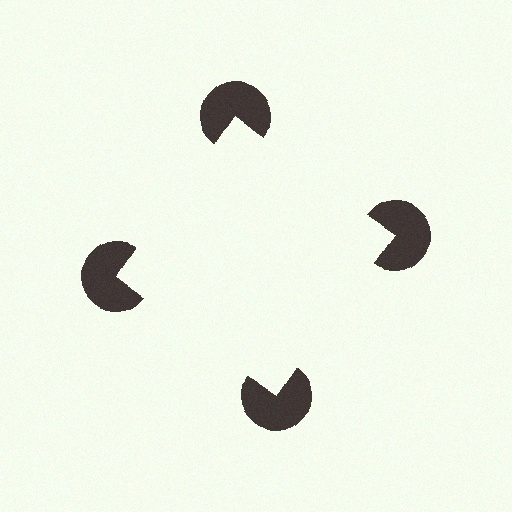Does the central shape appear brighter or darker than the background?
It typically appears slightly brighter than the background, even though no actual brightness change is drawn.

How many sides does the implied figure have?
4 sides.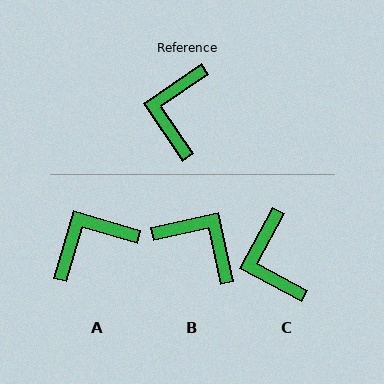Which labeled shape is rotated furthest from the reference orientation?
B, about 112 degrees away.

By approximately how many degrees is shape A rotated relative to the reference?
Approximately 51 degrees clockwise.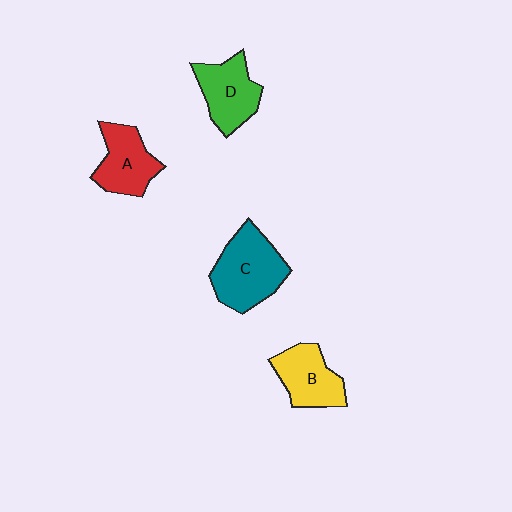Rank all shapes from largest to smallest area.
From largest to smallest: C (teal), D (green), B (yellow), A (red).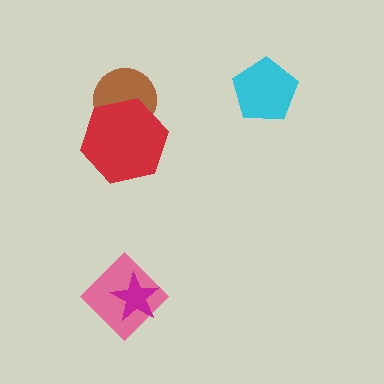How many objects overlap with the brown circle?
1 object overlaps with the brown circle.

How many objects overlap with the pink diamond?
1 object overlaps with the pink diamond.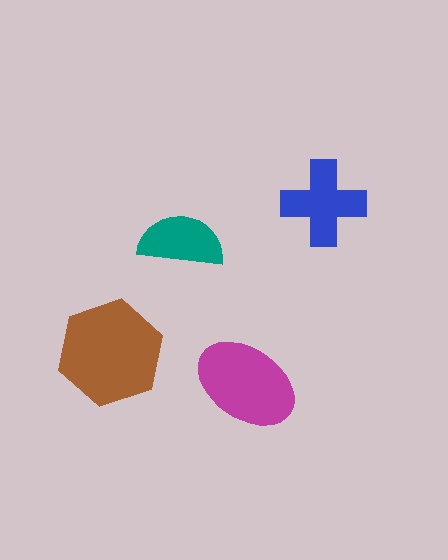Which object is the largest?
The brown hexagon.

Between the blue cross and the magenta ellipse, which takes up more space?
The magenta ellipse.